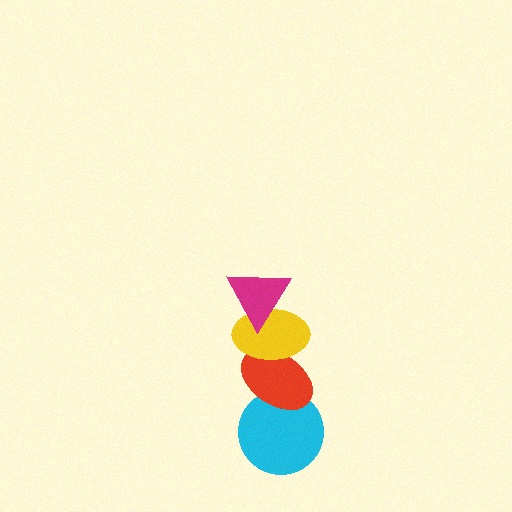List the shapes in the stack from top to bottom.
From top to bottom: the magenta triangle, the yellow ellipse, the red ellipse, the cyan circle.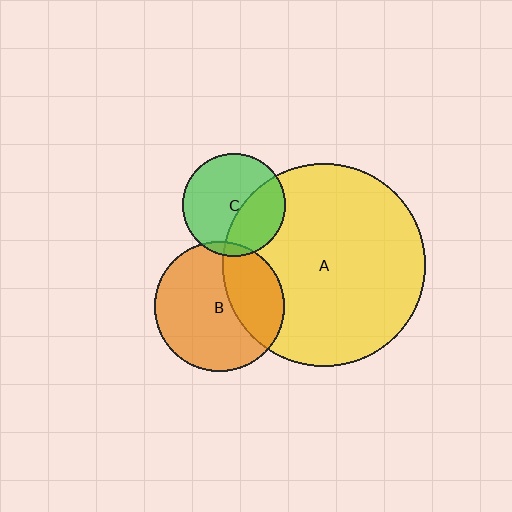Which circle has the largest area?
Circle A (yellow).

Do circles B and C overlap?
Yes.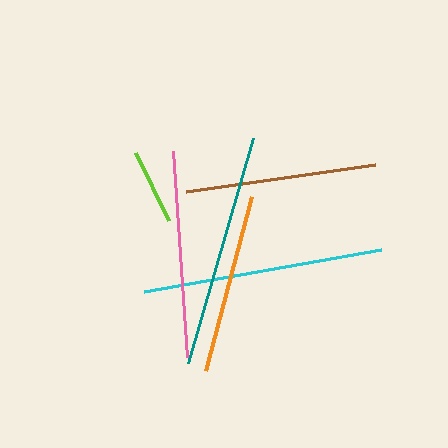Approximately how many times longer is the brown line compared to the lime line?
The brown line is approximately 2.5 times the length of the lime line.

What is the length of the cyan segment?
The cyan segment is approximately 241 pixels long.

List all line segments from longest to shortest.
From longest to shortest: cyan, teal, pink, brown, orange, lime.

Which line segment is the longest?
The cyan line is the longest at approximately 241 pixels.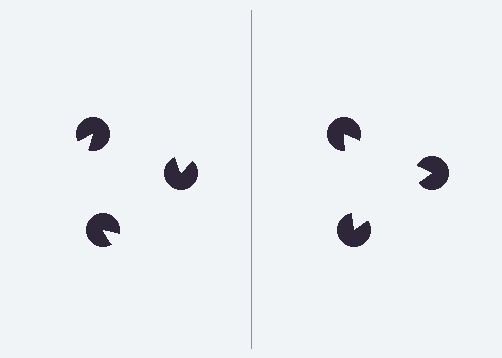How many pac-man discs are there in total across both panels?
6 — 3 on each side.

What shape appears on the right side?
An illusory triangle.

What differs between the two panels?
The pac-man discs are positioned identically on both sides; only the wedge orientations differ. On the right they align to a triangle; on the left they are misaligned.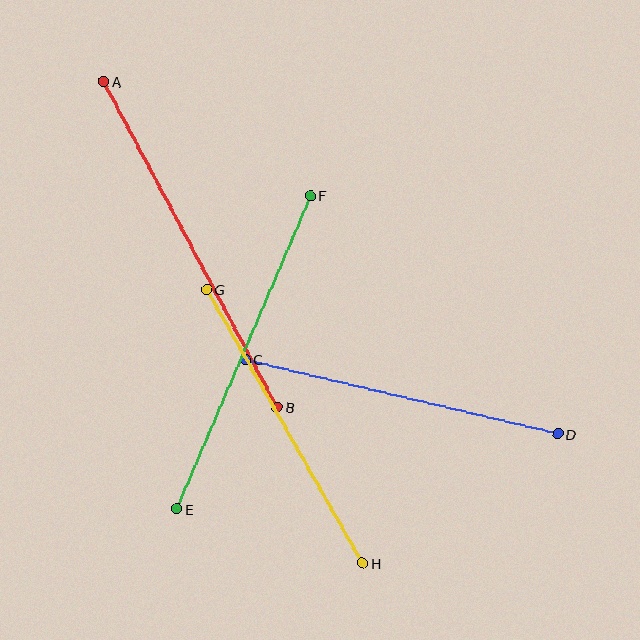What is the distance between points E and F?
The distance is approximately 341 pixels.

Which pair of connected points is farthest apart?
Points A and B are farthest apart.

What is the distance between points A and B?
The distance is approximately 369 pixels.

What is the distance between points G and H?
The distance is approximately 315 pixels.